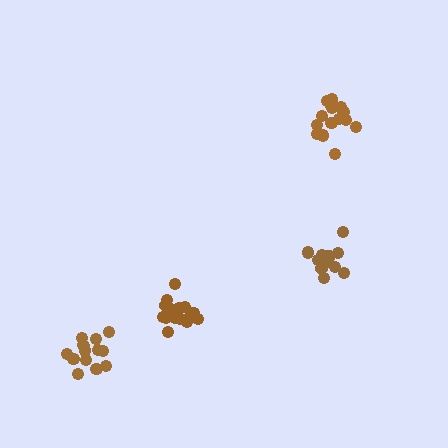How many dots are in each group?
Group 1: 14 dots, Group 2: 12 dots, Group 3: 15 dots, Group 4: 16 dots (57 total).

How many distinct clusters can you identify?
There are 4 distinct clusters.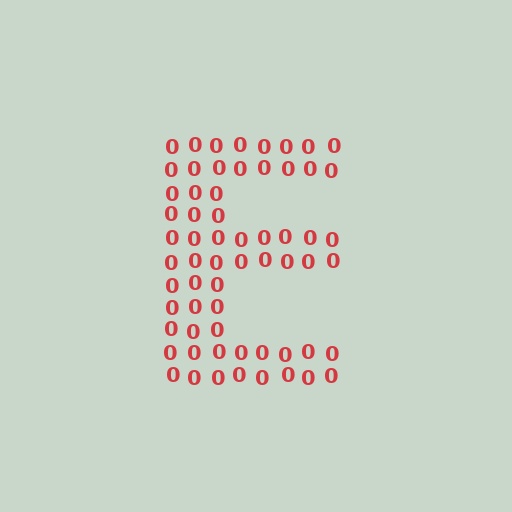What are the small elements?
The small elements are digit 0's.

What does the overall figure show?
The overall figure shows the letter E.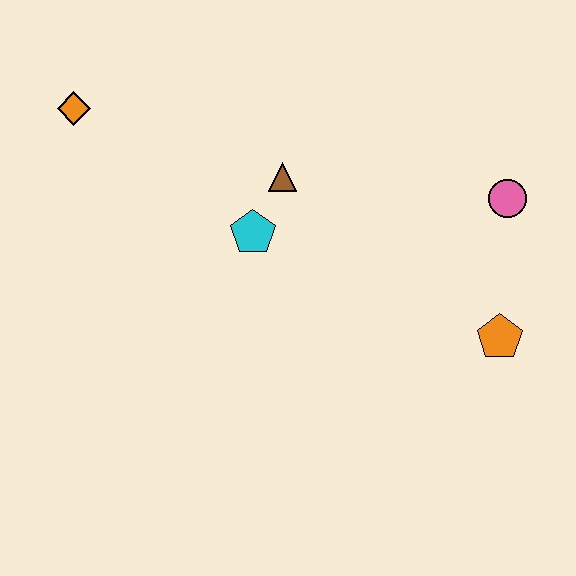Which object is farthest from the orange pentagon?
The orange diamond is farthest from the orange pentagon.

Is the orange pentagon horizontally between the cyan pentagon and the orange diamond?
No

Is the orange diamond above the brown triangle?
Yes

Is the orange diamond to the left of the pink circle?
Yes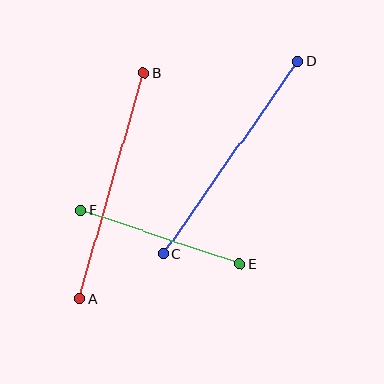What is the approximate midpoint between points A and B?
The midpoint is at approximately (112, 186) pixels.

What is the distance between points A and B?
The distance is approximately 234 pixels.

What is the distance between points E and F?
The distance is approximately 168 pixels.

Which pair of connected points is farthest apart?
Points A and B are farthest apart.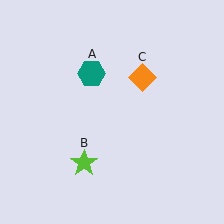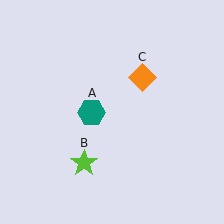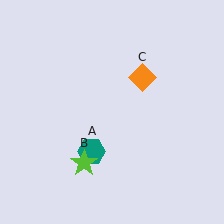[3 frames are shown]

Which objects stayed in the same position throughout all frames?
Lime star (object B) and orange diamond (object C) remained stationary.